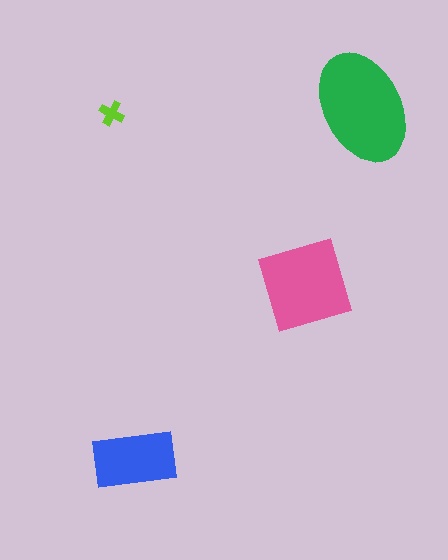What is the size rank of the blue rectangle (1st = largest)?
3rd.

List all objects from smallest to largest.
The lime cross, the blue rectangle, the pink diamond, the green ellipse.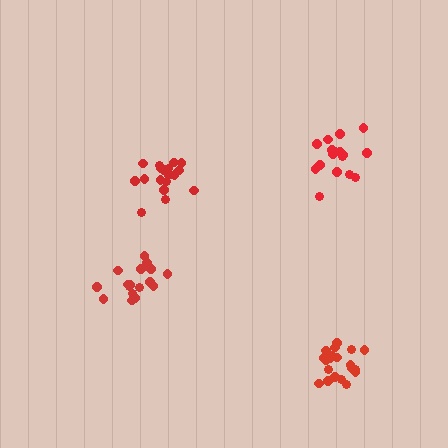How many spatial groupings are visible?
There are 4 spatial groupings.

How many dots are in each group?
Group 1: 20 dots, Group 2: 19 dots, Group 3: 17 dots, Group 4: 17 dots (73 total).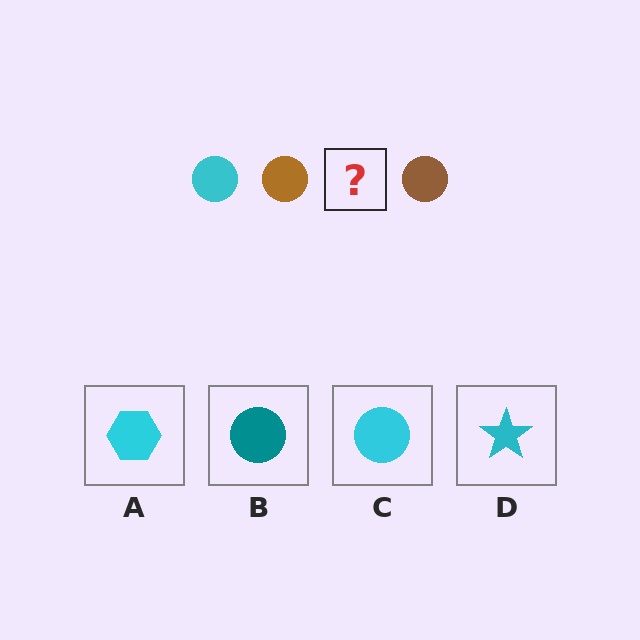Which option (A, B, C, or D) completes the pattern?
C.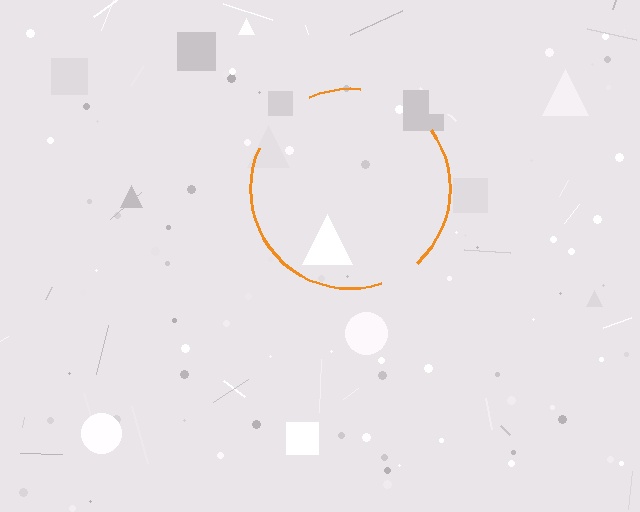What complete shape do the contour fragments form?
The contour fragments form a circle.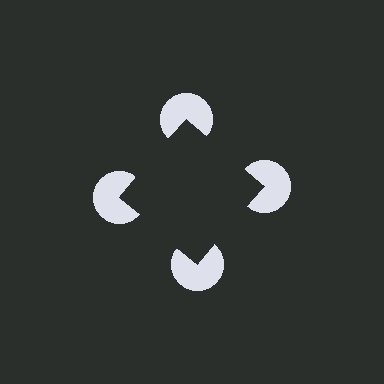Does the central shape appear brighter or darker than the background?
It typically appears slightly darker than the background, even though no actual brightness change is drawn.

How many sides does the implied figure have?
4 sides.